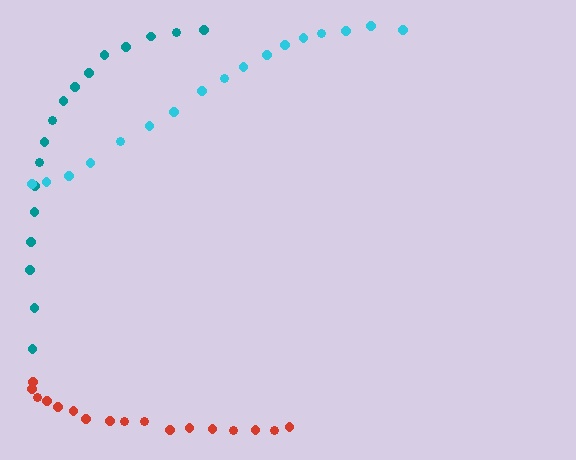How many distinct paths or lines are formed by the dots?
There are 3 distinct paths.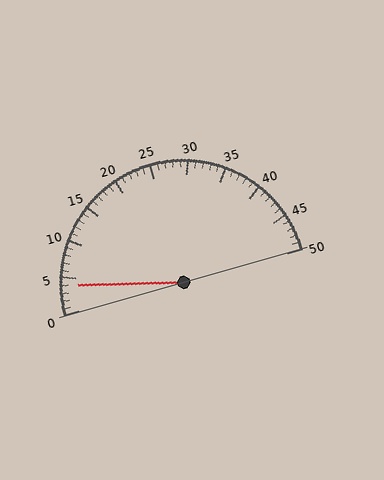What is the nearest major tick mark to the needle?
The nearest major tick mark is 5.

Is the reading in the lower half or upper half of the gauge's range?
The reading is in the lower half of the range (0 to 50).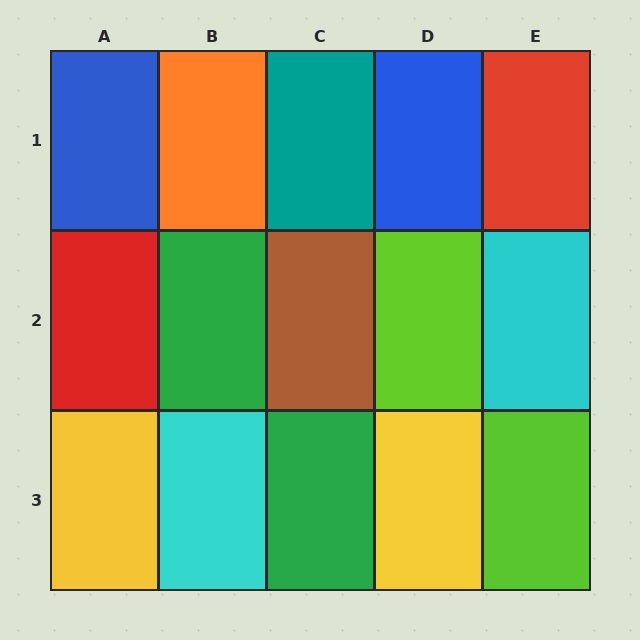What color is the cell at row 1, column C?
Teal.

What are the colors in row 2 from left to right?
Red, green, brown, lime, cyan.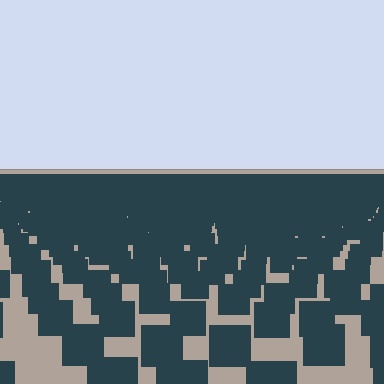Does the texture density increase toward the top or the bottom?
Density increases toward the top.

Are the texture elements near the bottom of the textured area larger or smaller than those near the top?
Larger. Near the bottom, elements are closer to the viewer and appear at a bigger on-screen size.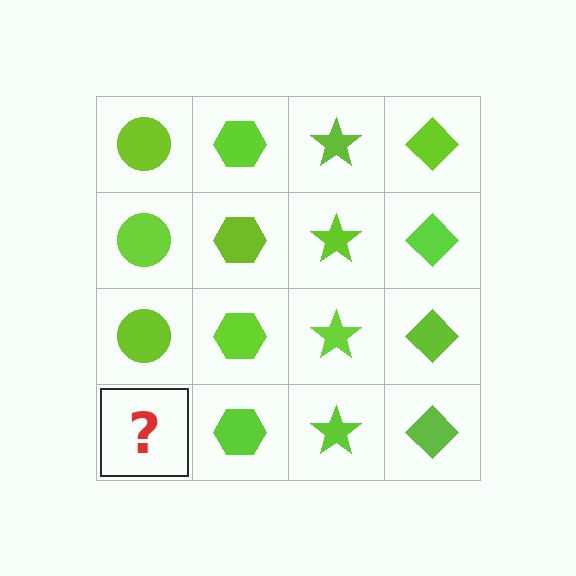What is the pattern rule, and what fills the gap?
The rule is that each column has a consistent shape. The gap should be filled with a lime circle.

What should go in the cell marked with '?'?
The missing cell should contain a lime circle.